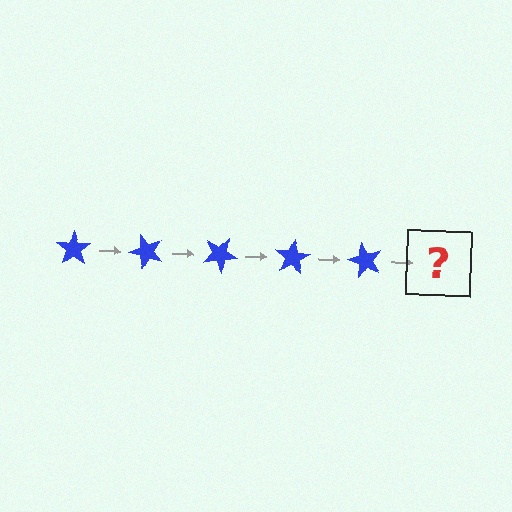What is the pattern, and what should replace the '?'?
The pattern is that the star rotates 50 degrees each step. The '?' should be a blue star rotated 250 degrees.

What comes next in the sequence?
The next element should be a blue star rotated 250 degrees.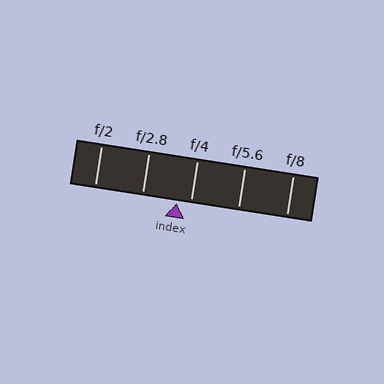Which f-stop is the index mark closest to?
The index mark is closest to f/4.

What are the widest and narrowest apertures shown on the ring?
The widest aperture shown is f/2 and the narrowest is f/8.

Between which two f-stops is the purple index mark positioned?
The index mark is between f/2.8 and f/4.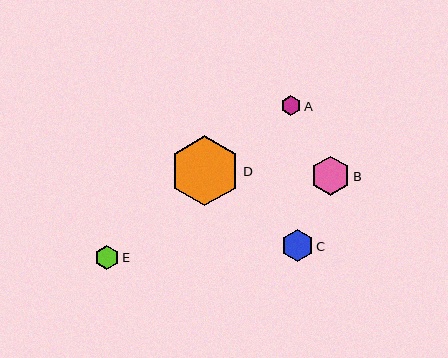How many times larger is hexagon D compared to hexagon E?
Hexagon D is approximately 2.9 times the size of hexagon E.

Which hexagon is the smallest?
Hexagon A is the smallest with a size of approximately 20 pixels.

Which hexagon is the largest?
Hexagon D is the largest with a size of approximately 70 pixels.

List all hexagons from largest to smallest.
From largest to smallest: D, B, C, E, A.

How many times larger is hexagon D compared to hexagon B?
Hexagon D is approximately 1.8 times the size of hexagon B.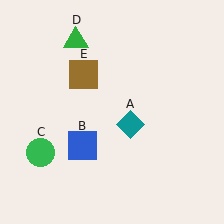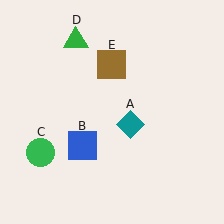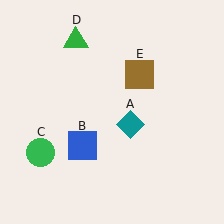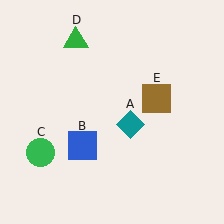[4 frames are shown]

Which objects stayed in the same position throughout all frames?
Teal diamond (object A) and blue square (object B) and green circle (object C) and green triangle (object D) remained stationary.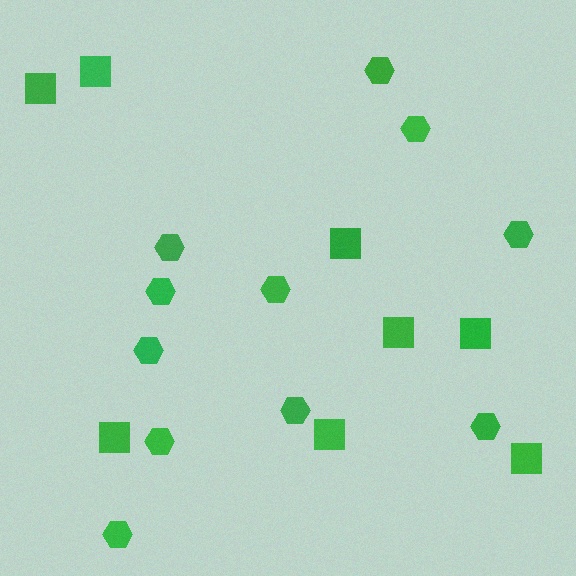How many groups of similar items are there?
There are 2 groups: one group of squares (8) and one group of hexagons (11).